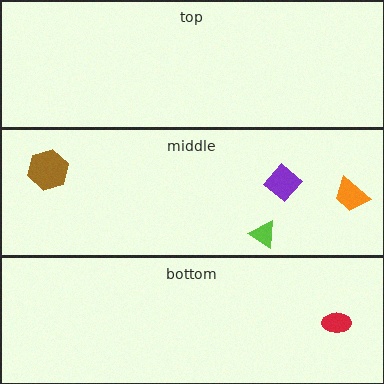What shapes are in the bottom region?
The red ellipse.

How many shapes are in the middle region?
4.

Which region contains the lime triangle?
The middle region.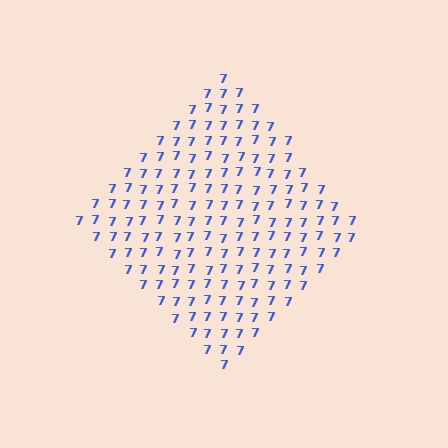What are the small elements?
The small elements are digit 7's.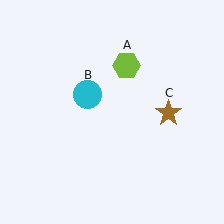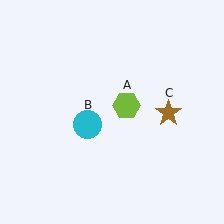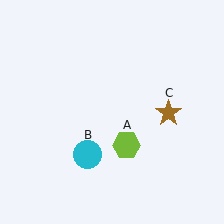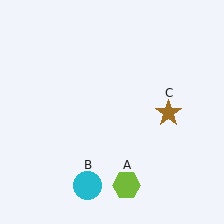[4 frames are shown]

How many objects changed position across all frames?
2 objects changed position: lime hexagon (object A), cyan circle (object B).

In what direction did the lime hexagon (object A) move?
The lime hexagon (object A) moved down.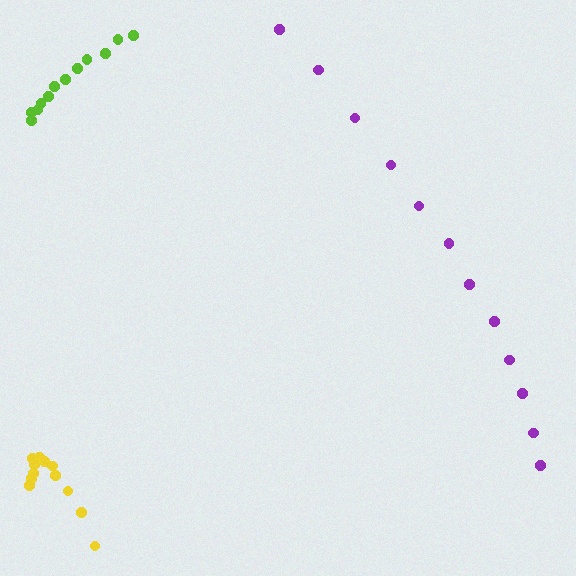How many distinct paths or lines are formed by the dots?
There are 3 distinct paths.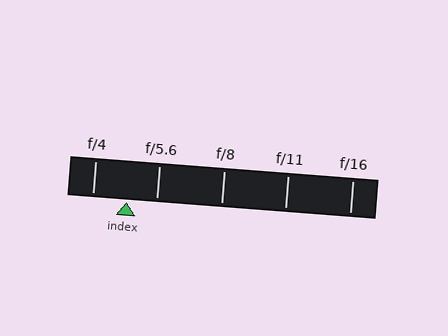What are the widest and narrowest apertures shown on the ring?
The widest aperture shown is f/4 and the narrowest is f/16.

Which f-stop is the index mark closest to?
The index mark is closest to f/5.6.